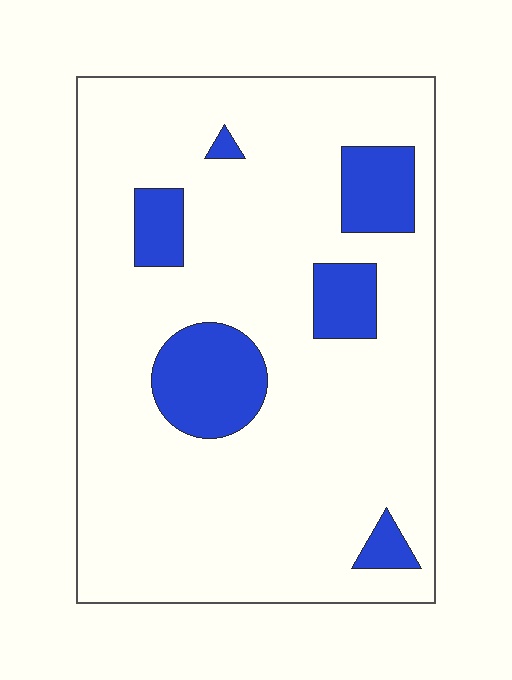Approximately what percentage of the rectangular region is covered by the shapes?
Approximately 15%.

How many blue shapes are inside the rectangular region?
6.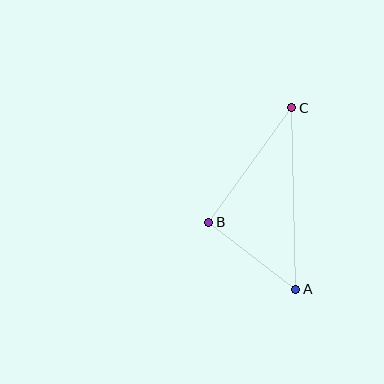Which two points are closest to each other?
Points A and B are closest to each other.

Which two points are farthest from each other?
Points A and C are farthest from each other.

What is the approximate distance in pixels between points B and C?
The distance between B and C is approximately 141 pixels.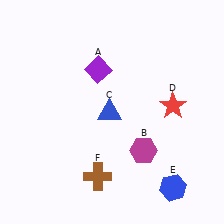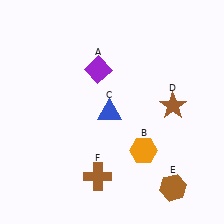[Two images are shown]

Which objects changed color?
B changed from magenta to orange. D changed from red to brown. E changed from blue to brown.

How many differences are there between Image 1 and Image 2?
There are 3 differences between the two images.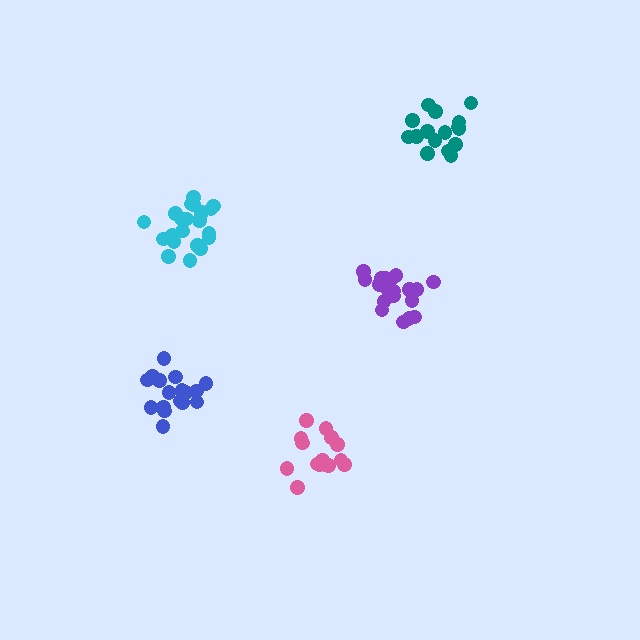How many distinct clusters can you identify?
There are 5 distinct clusters.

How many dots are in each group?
Group 1: 17 dots, Group 2: 16 dots, Group 3: 19 dots, Group 4: 16 dots, Group 5: 21 dots (89 total).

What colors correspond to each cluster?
The clusters are colored: blue, pink, purple, teal, cyan.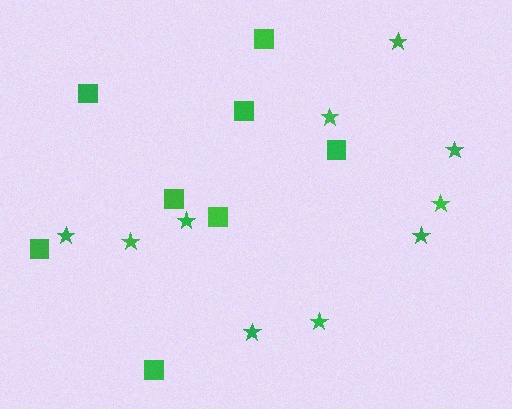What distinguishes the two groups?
There are 2 groups: one group of squares (8) and one group of stars (10).